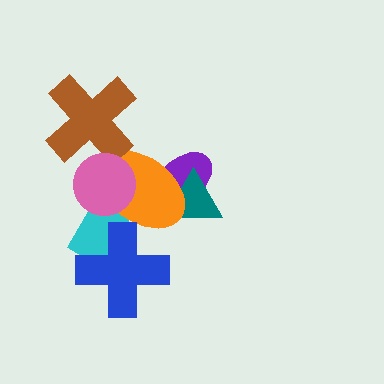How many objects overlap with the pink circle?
3 objects overlap with the pink circle.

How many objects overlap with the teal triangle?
2 objects overlap with the teal triangle.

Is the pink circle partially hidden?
No, no other shape covers it.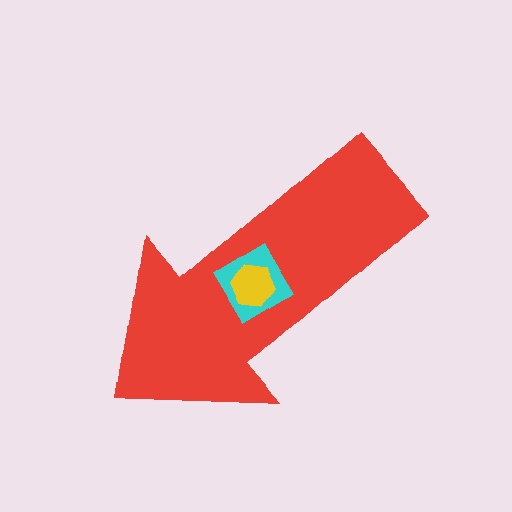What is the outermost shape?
The red arrow.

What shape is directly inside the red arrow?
The cyan diamond.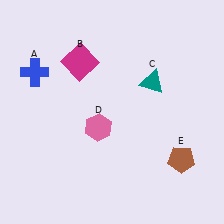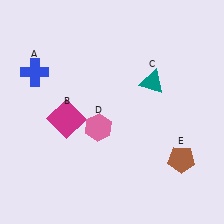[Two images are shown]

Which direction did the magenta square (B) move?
The magenta square (B) moved down.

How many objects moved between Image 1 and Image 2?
1 object moved between the two images.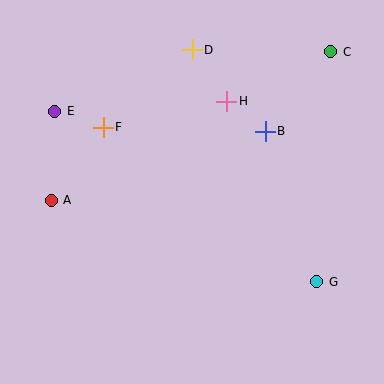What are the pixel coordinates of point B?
Point B is at (265, 131).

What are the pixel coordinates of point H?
Point H is at (227, 101).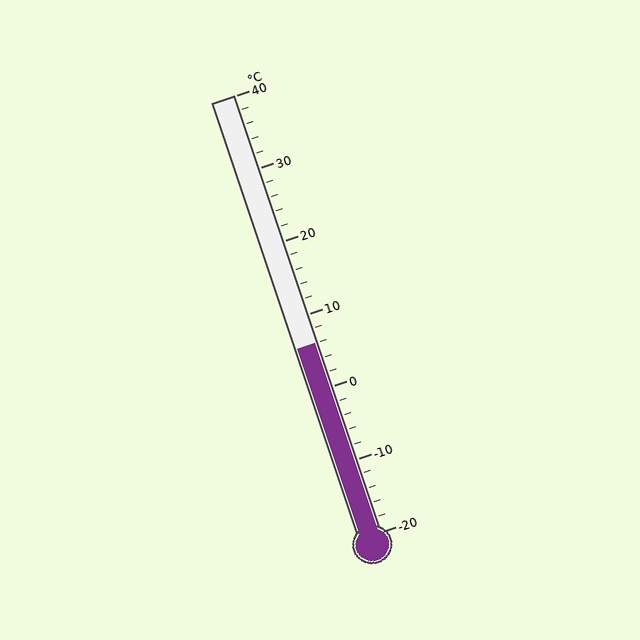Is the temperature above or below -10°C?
The temperature is above -10°C.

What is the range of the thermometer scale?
The thermometer scale ranges from -20°C to 40°C.